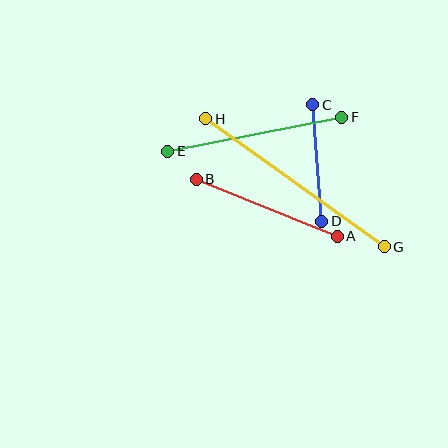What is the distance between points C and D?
The distance is approximately 117 pixels.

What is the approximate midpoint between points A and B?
The midpoint is at approximately (267, 208) pixels.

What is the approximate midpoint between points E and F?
The midpoint is at approximately (255, 134) pixels.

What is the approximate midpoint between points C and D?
The midpoint is at approximately (317, 163) pixels.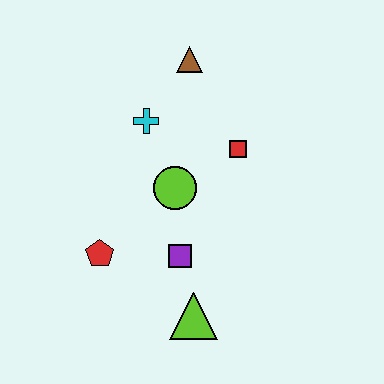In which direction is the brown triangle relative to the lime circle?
The brown triangle is above the lime circle.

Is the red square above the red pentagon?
Yes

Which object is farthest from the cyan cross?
The lime triangle is farthest from the cyan cross.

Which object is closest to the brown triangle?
The cyan cross is closest to the brown triangle.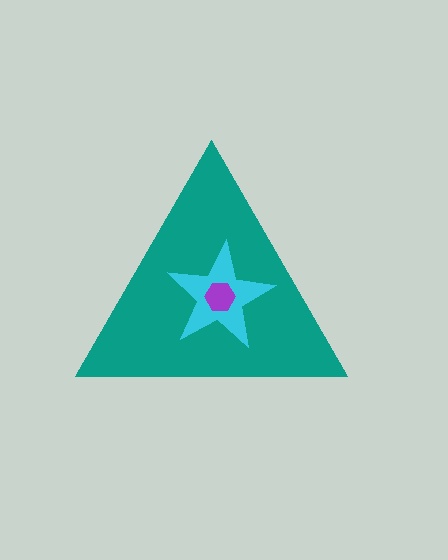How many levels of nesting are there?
3.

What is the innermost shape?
The purple hexagon.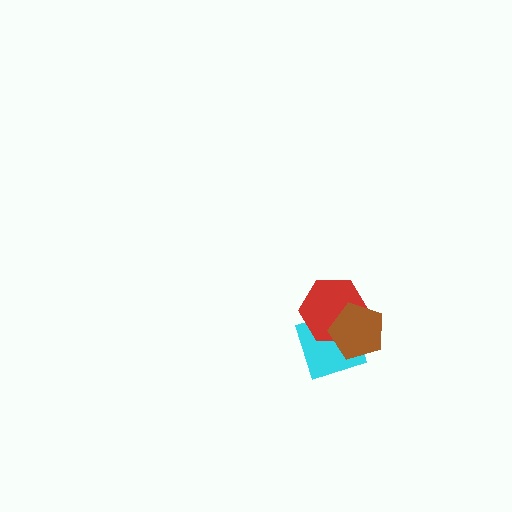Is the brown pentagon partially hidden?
No, no other shape covers it.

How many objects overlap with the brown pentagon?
2 objects overlap with the brown pentagon.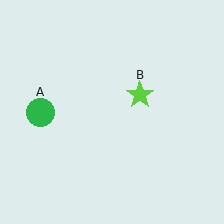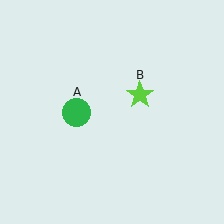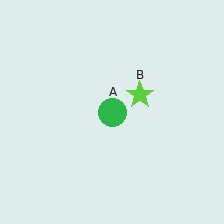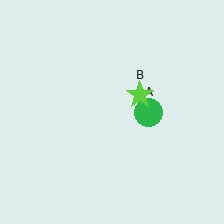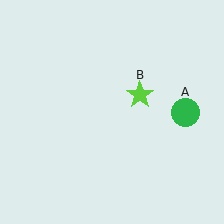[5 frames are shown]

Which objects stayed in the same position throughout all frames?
Lime star (object B) remained stationary.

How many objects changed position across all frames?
1 object changed position: green circle (object A).